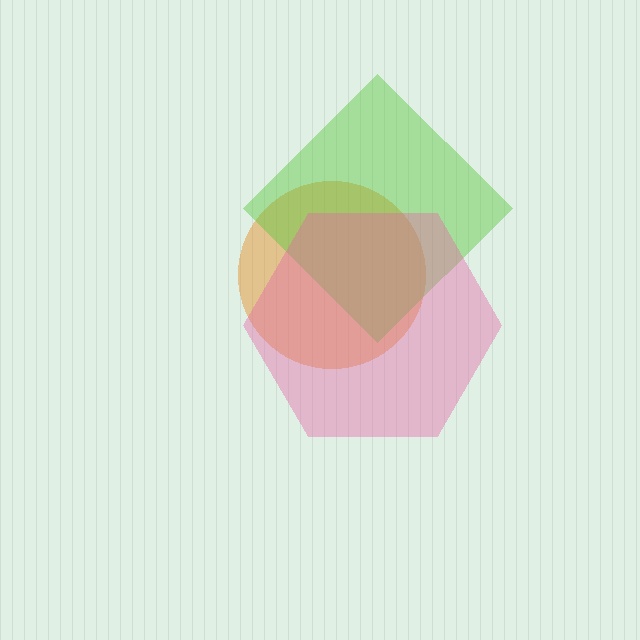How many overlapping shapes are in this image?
There are 3 overlapping shapes in the image.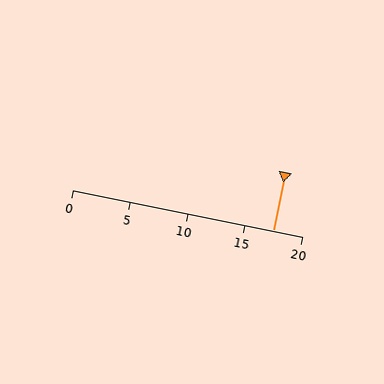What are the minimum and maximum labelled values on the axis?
The axis runs from 0 to 20.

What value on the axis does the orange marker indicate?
The marker indicates approximately 17.5.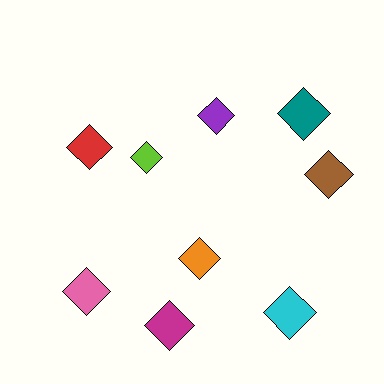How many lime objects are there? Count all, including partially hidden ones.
There is 1 lime object.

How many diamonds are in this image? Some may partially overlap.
There are 9 diamonds.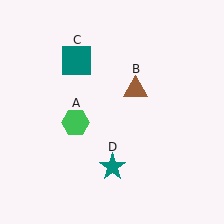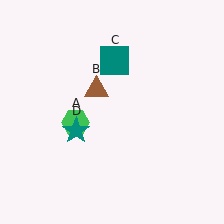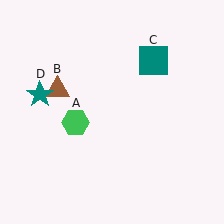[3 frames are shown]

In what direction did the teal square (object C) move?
The teal square (object C) moved right.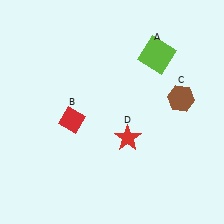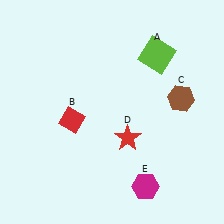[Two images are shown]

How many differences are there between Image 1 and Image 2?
There is 1 difference between the two images.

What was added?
A magenta hexagon (E) was added in Image 2.